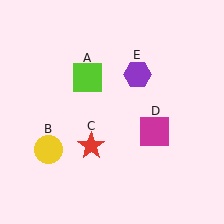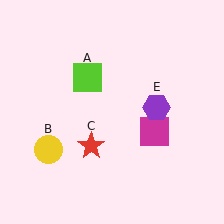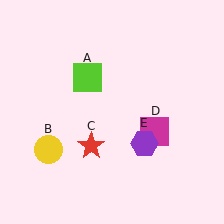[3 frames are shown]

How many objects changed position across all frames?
1 object changed position: purple hexagon (object E).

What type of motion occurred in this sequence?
The purple hexagon (object E) rotated clockwise around the center of the scene.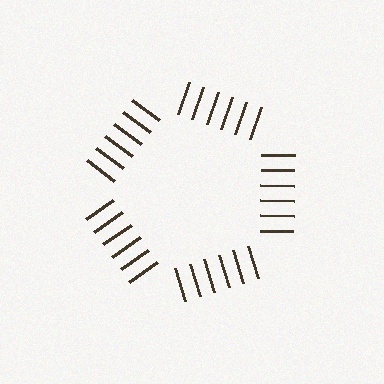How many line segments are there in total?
30 — 6 along each of the 5 edges.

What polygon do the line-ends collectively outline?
An illusory pentagon — the line segments terminate on its edges but no continuous stroke is drawn.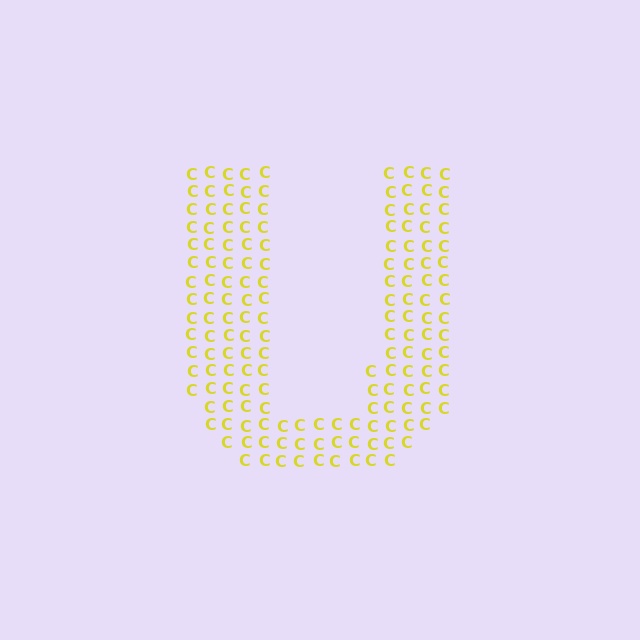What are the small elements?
The small elements are letter C's.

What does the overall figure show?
The overall figure shows the letter U.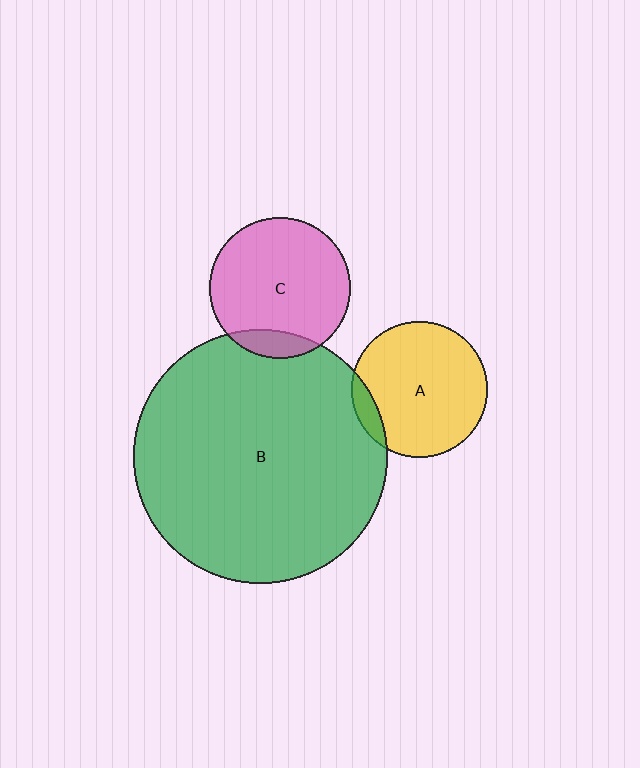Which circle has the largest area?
Circle B (green).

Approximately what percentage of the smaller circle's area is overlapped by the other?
Approximately 10%.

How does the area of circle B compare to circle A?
Approximately 3.5 times.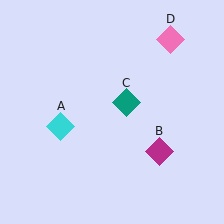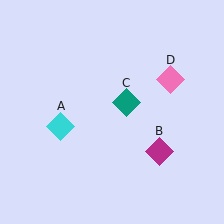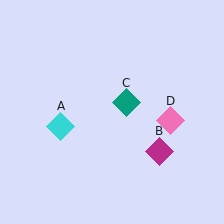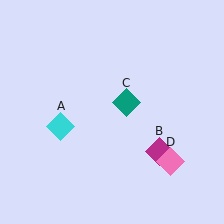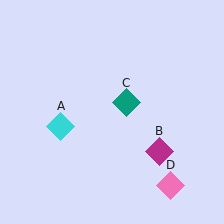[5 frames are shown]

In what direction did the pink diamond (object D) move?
The pink diamond (object D) moved down.